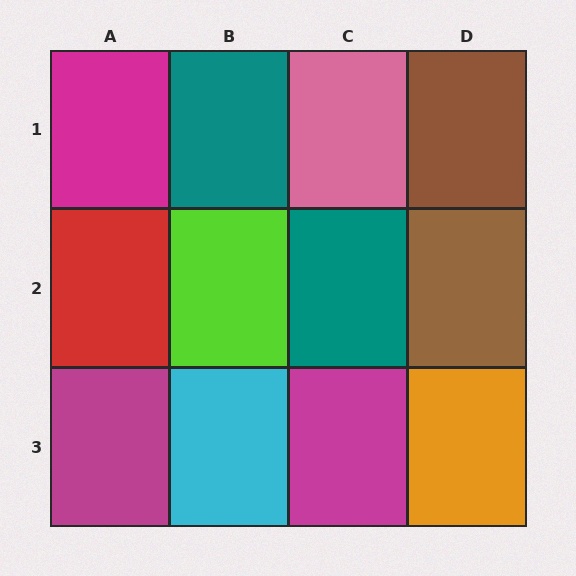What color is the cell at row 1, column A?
Magenta.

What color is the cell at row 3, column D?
Orange.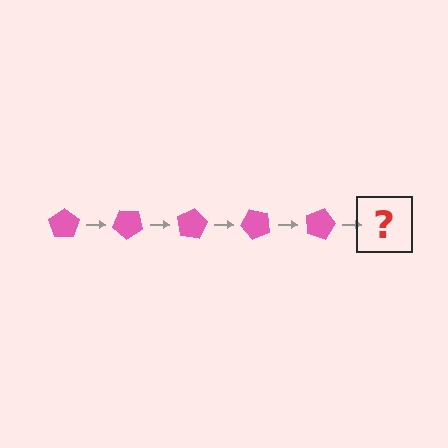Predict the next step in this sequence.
The next step is a pink pentagon rotated 200 degrees.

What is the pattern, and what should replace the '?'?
The pattern is that the pentagon rotates 40 degrees each step. The '?' should be a pink pentagon rotated 200 degrees.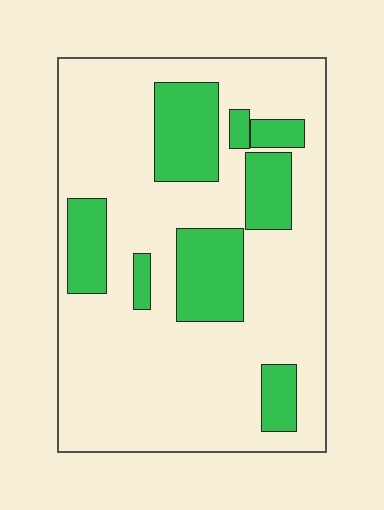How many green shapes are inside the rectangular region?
8.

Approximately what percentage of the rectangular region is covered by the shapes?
Approximately 25%.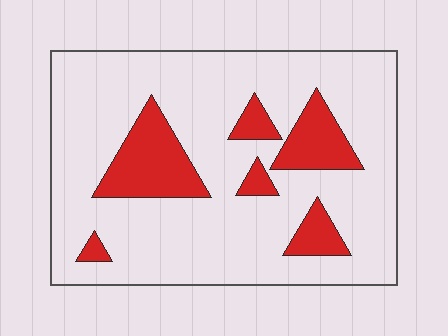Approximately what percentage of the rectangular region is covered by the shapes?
Approximately 20%.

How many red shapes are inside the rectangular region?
6.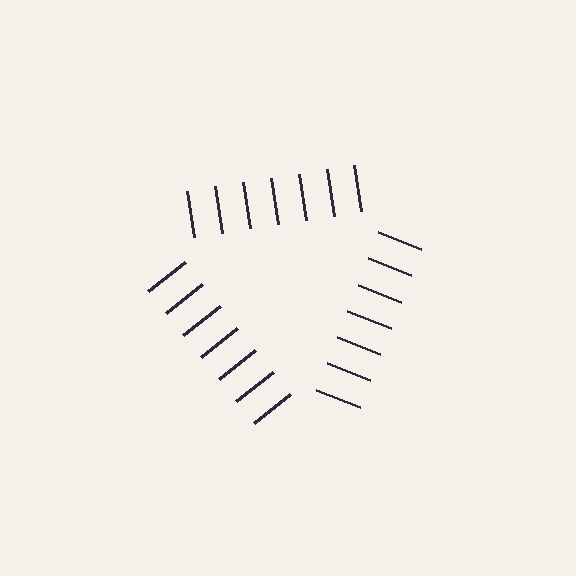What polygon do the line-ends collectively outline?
An illusory triangle — the line segments terminate on its edges but no continuous stroke is drawn.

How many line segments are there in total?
21 — 7 along each of the 3 edges.